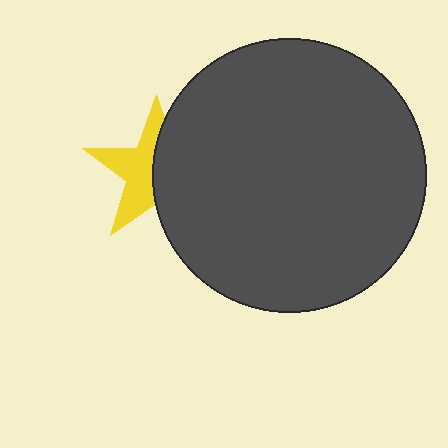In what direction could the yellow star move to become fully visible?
The yellow star could move left. That would shift it out from behind the dark gray circle entirely.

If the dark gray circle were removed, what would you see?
You would see the complete yellow star.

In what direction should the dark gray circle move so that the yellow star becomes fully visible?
The dark gray circle should move right. That is the shortest direction to clear the overlap and leave the yellow star fully visible.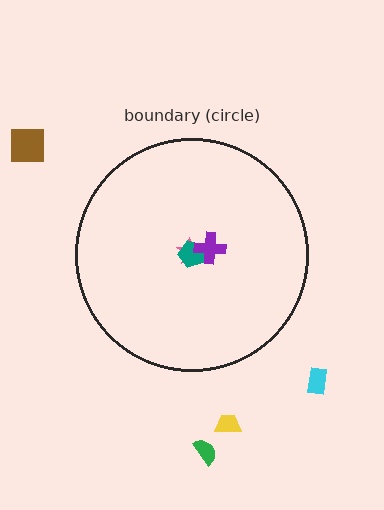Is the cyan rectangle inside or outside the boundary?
Outside.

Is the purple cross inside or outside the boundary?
Inside.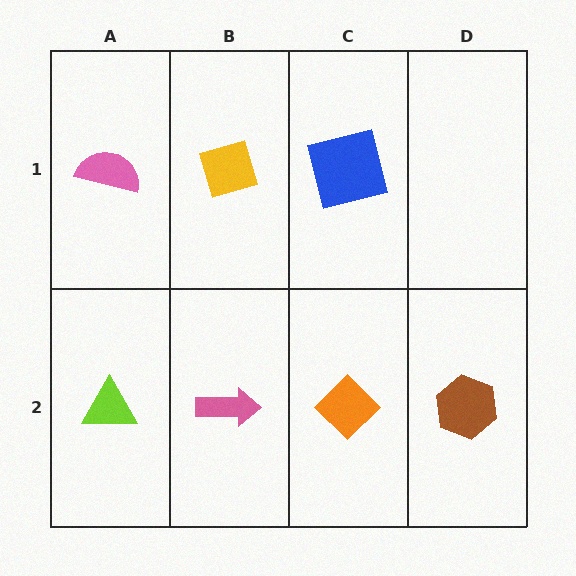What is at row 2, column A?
A lime triangle.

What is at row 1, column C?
A blue square.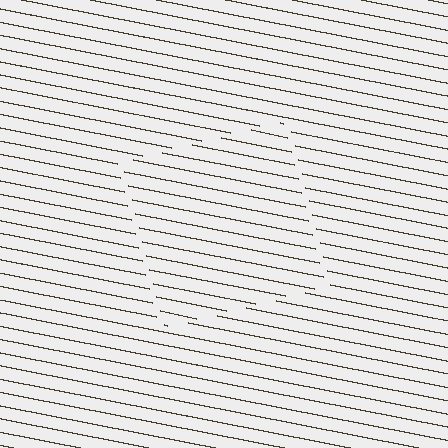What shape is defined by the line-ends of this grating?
An illusory square. The interior of the shape contains the same grating, shifted by half a period — the contour is defined by the phase discontinuity where line-ends from the inner and outer gratings abut.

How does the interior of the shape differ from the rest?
The interior of the shape contains the same grating, shifted by half a period — the contour is defined by the phase discontinuity where line-ends from the inner and outer gratings abut.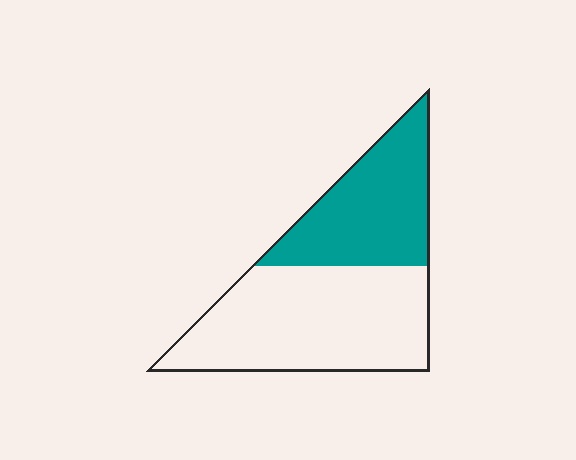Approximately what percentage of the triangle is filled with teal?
Approximately 40%.